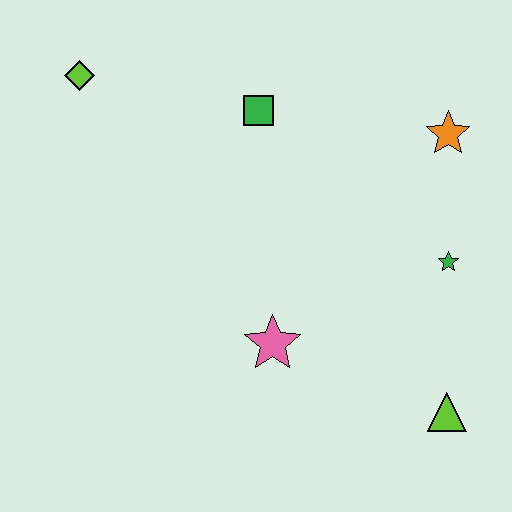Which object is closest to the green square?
The lime diamond is closest to the green square.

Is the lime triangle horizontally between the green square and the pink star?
No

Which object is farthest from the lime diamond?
The lime triangle is farthest from the lime diamond.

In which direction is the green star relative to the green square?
The green star is to the right of the green square.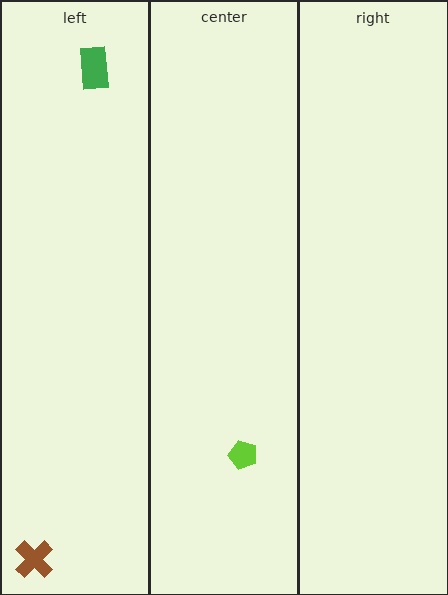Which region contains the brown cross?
The left region.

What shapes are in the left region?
The green rectangle, the brown cross.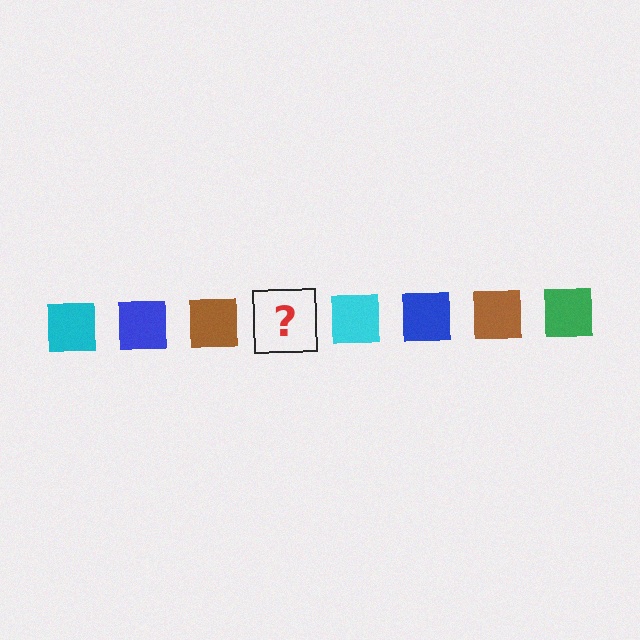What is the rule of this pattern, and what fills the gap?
The rule is that the pattern cycles through cyan, blue, brown, green squares. The gap should be filled with a green square.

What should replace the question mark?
The question mark should be replaced with a green square.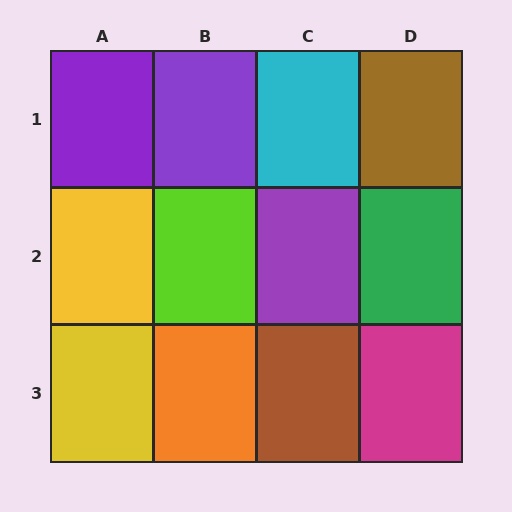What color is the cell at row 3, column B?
Orange.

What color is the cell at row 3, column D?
Magenta.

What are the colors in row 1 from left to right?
Purple, purple, cyan, brown.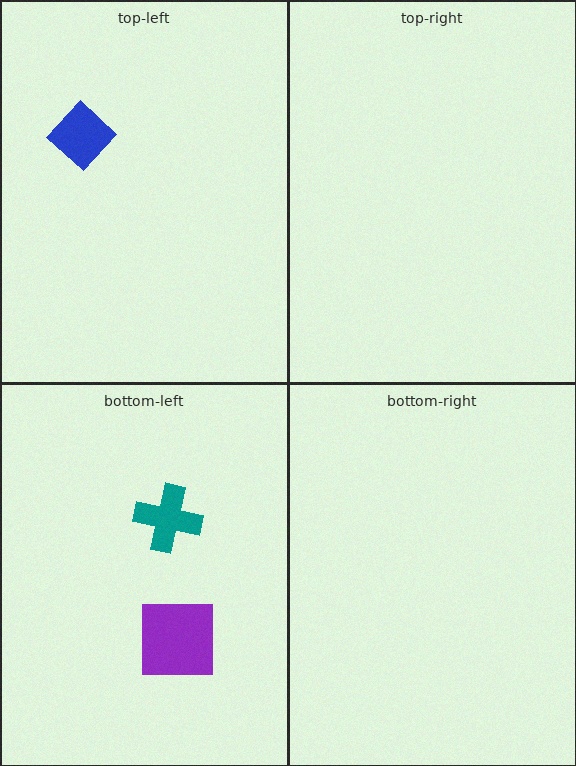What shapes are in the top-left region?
The blue diamond.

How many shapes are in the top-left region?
1.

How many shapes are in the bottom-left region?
2.